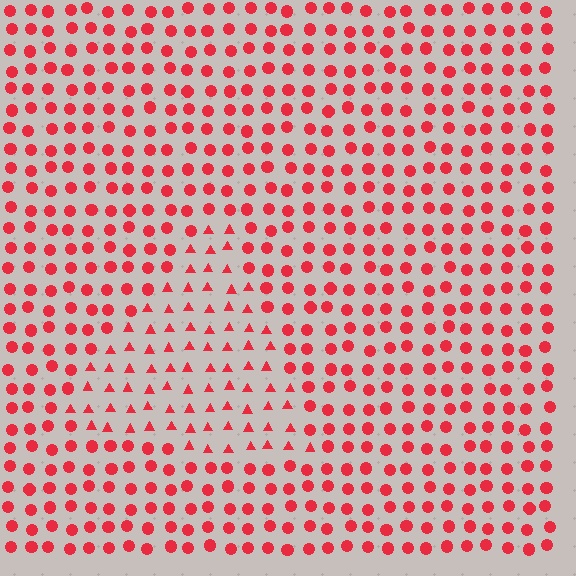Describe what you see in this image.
The image is filled with small red elements arranged in a uniform grid. A triangle-shaped region contains triangles, while the surrounding area contains circles. The boundary is defined purely by the change in element shape.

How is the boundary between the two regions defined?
The boundary is defined by a change in element shape: triangles inside vs. circles outside. All elements share the same color and spacing.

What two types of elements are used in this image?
The image uses triangles inside the triangle region and circles outside it.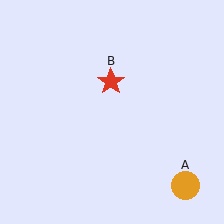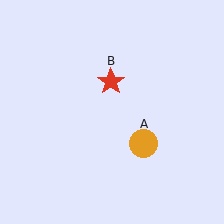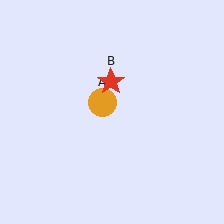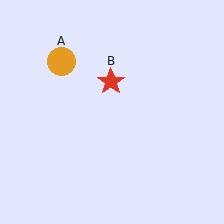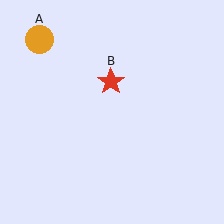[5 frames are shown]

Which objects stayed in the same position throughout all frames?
Red star (object B) remained stationary.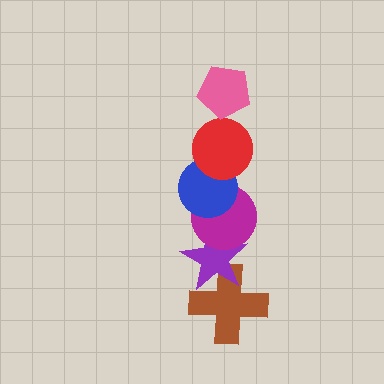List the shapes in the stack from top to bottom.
From top to bottom: the pink pentagon, the red circle, the blue circle, the magenta circle, the purple star, the brown cross.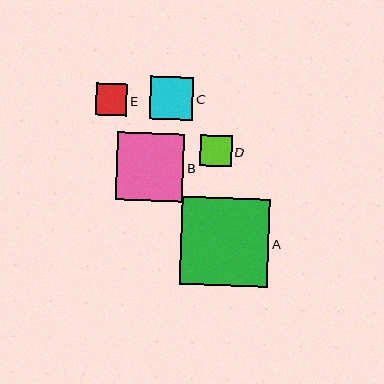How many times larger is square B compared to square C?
Square B is approximately 1.6 times the size of square C.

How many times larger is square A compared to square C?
Square A is approximately 2.0 times the size of square C.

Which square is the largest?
Square A is the largest with a size of approximately 88 pixels.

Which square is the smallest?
Square E is the smallest with a size of approximately 31 pixels.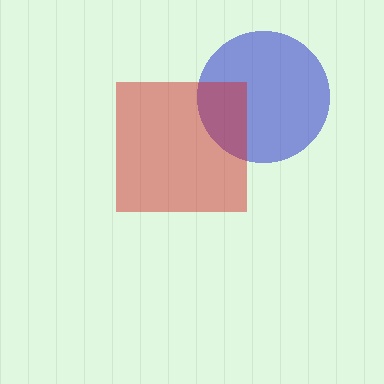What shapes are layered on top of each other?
The layered shapes are: a blue circle, a red square.